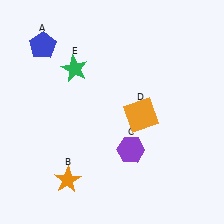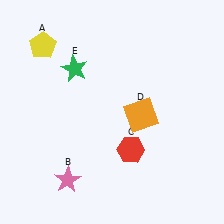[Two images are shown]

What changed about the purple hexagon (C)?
In Image 1, C is purple. In Image 2, it changed to red.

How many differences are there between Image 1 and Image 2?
There are 3 differences between the two images.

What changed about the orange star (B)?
In Image 1, B is orange. In Image 2, it changed to pink.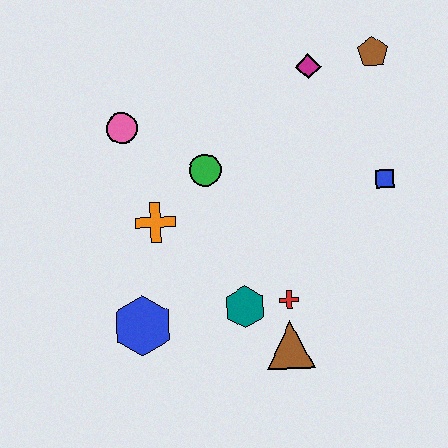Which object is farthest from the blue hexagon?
The brown pentagon is farthest from the blue hexagon.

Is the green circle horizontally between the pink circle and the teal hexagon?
Yes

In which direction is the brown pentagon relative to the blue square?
The brown pentagon is above the blue square.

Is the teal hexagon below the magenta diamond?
Yes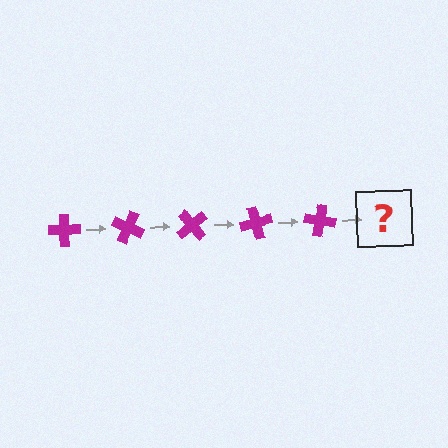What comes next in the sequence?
The next element should be a magenta cross rotated 125 degrees.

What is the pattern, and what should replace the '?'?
The pattern is that the cross rotates 25 degrees each step. The '?' should be a magenta cross rotated 125 degrees.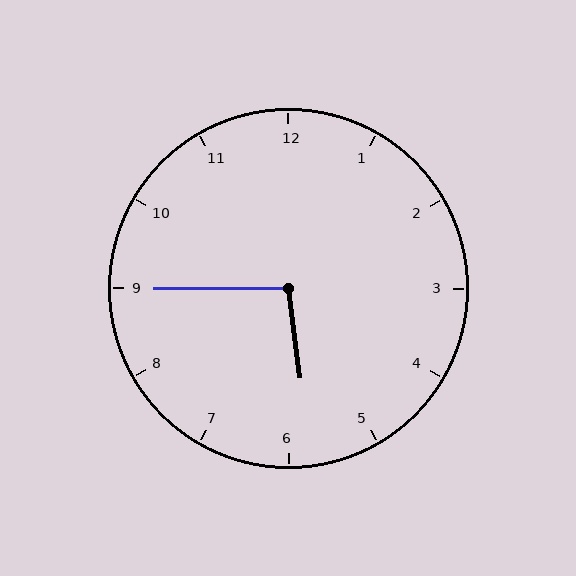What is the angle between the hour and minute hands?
Approximately 98 degrees.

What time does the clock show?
5:45.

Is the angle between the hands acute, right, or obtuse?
It is obtuse.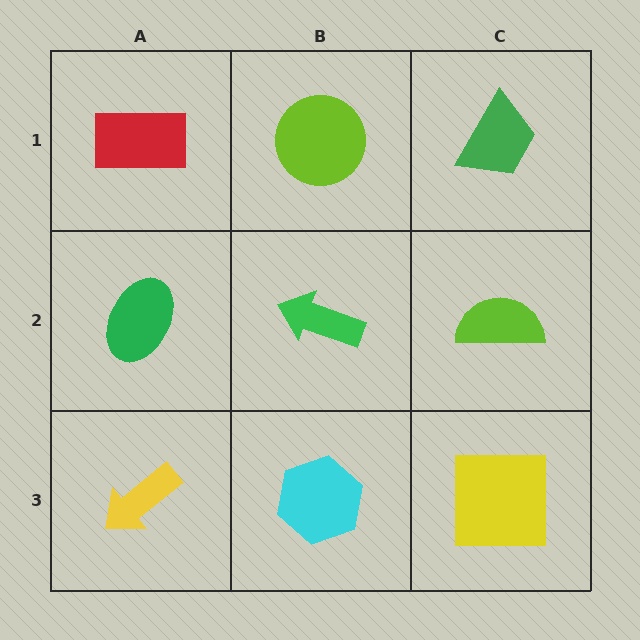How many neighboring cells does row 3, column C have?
2.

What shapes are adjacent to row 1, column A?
A green ellipse (row 2, column A), a lime circle (row 1, column B).